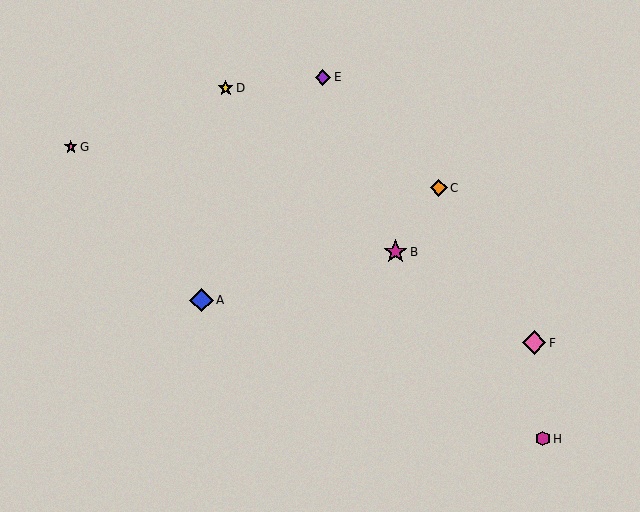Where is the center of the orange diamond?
The center of the orange diamond is at (439, 188).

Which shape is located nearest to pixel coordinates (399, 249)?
The magenta star (labeled B) at (396, 252) is nearest to that location.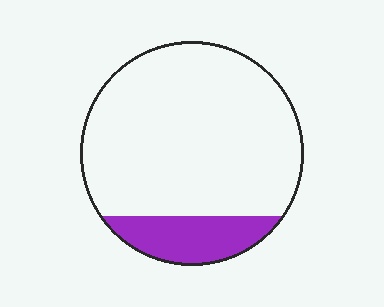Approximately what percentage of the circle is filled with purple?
Approximately 15%.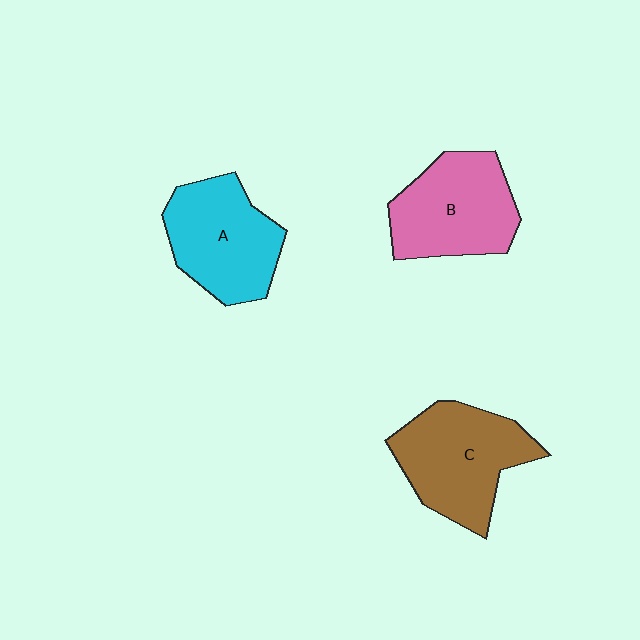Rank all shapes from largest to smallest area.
From largest to smallest: C (brown), B (pink), A (cyan).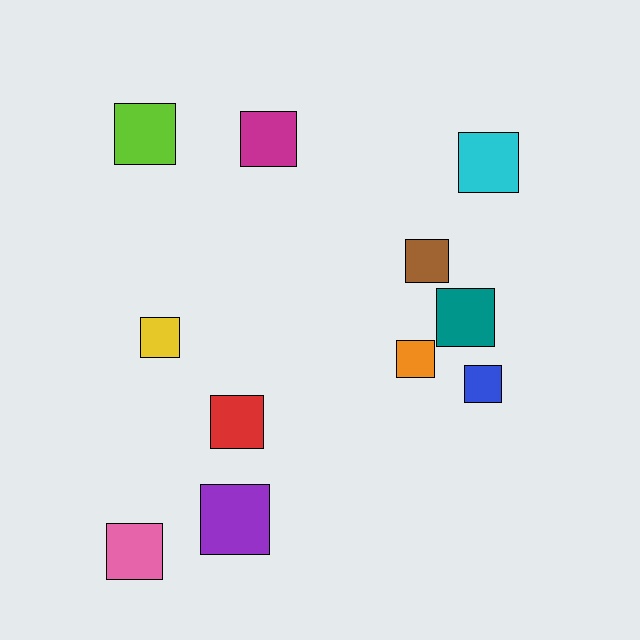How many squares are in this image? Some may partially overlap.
There are 11 squares.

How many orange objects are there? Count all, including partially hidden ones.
There is 1 orange object.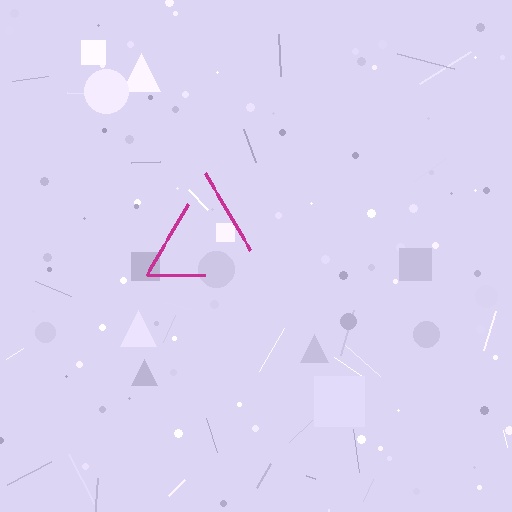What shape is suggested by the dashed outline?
The dashed outline suggests a triangle.